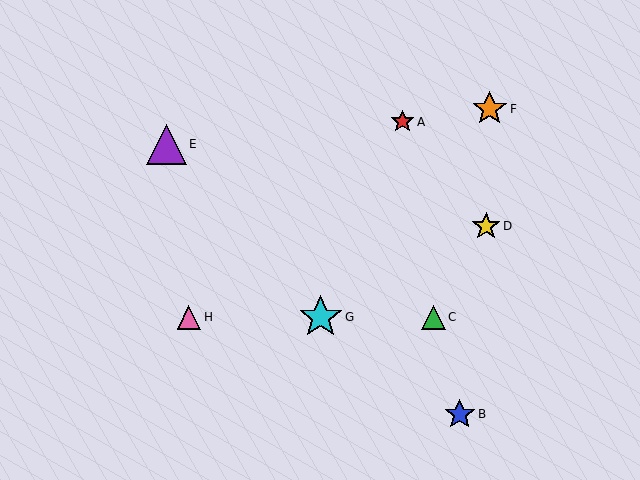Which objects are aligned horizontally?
Objects C, G, H are aligned horizontally.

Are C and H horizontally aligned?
Yes, both are at y≈317.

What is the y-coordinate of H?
Object H is at y≈317.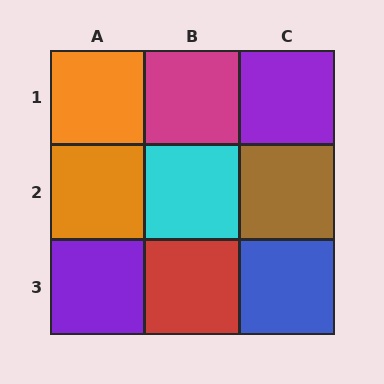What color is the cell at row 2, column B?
Cyan.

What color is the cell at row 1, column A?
Orange.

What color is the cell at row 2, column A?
Orange.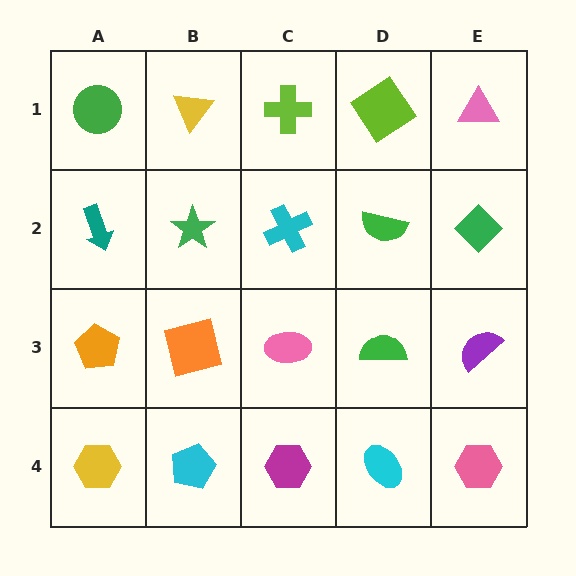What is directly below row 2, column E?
A purple semicircle.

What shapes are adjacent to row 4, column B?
An orange square (row 3, column B), a yellow hexagon (row 4, column A), a magenta hexagon (row 4, column C).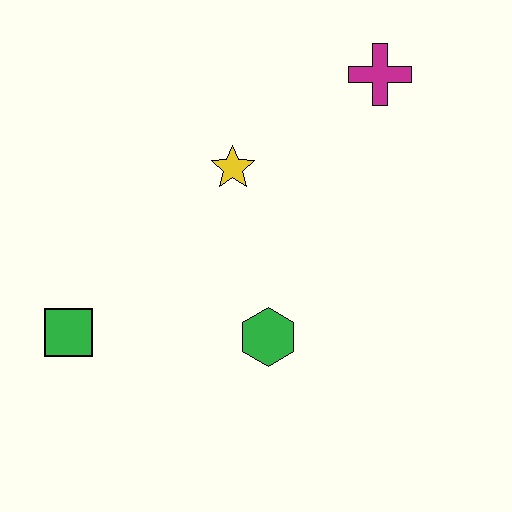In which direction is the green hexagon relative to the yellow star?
The green hexagon is below the yellow star.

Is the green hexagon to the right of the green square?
Yes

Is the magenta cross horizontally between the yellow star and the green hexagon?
No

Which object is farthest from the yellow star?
The green square is farthest from the yellow star.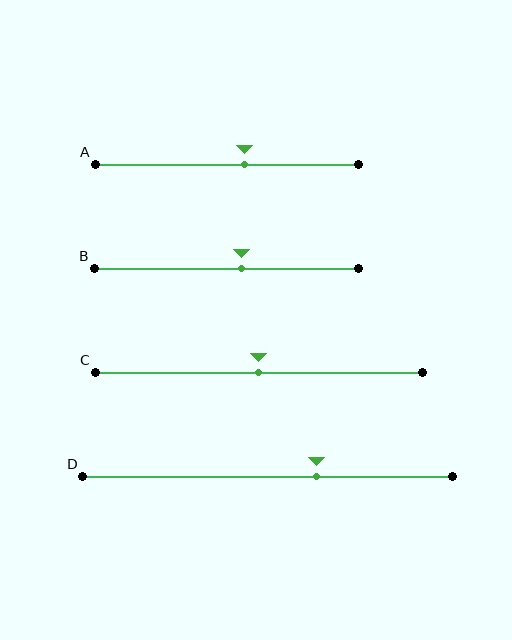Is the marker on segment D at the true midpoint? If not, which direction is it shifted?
No, the marker on segment D is shifted to the right by about 13% of the segment length.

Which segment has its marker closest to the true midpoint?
Segment C has its marker closest to the true midpoint.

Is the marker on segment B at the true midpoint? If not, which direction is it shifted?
No, the marker on segment B is shifted to the right by about 6% of the segment length.